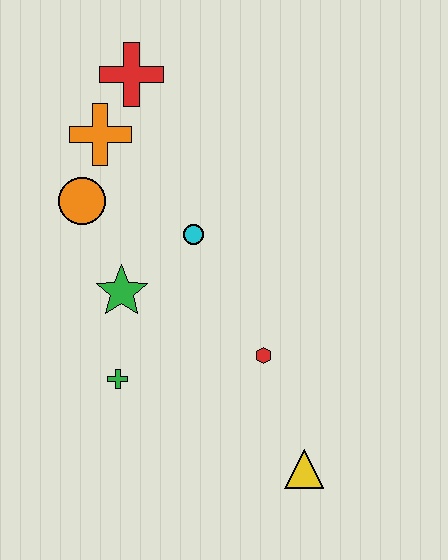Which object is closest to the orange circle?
The orange cross is closest to the orange circle.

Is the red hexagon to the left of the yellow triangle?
Yes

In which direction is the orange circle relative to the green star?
The orange circle is above the green star.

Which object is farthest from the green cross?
The red cross is farthest from the green cross.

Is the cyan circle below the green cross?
No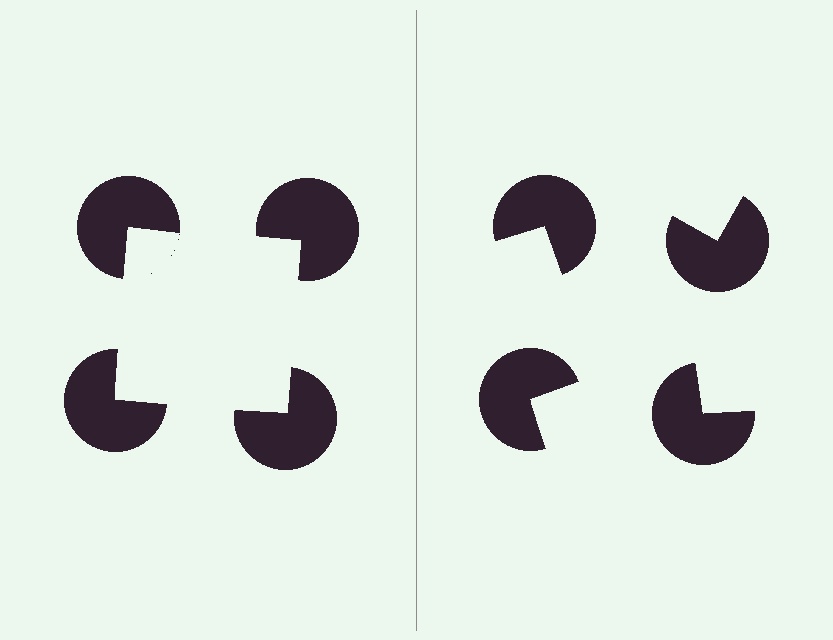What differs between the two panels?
The pac-man discs are positioned identically on both sides; only the wedge orientations differ. On the left they align to a square; on the right they are misaligned.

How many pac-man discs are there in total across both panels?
8 — 4 on each side.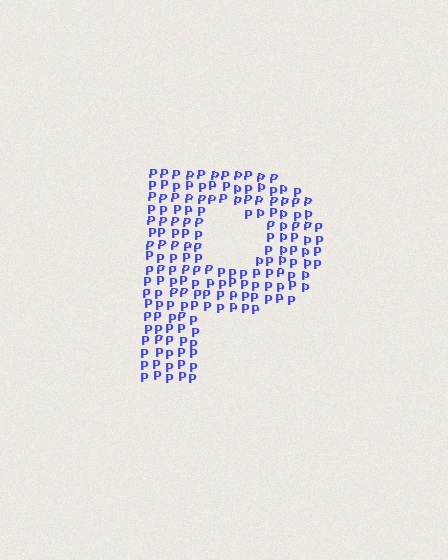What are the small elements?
The small elements are letter P's.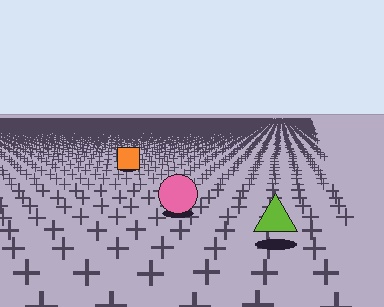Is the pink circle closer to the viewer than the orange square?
Yes. The pink circle is closer — you can tell from the texture gradient: the ground texture is coarser near it.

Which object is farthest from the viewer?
The orange square is farthest from the viewer. It appears smaller and the ground texture around it is denser.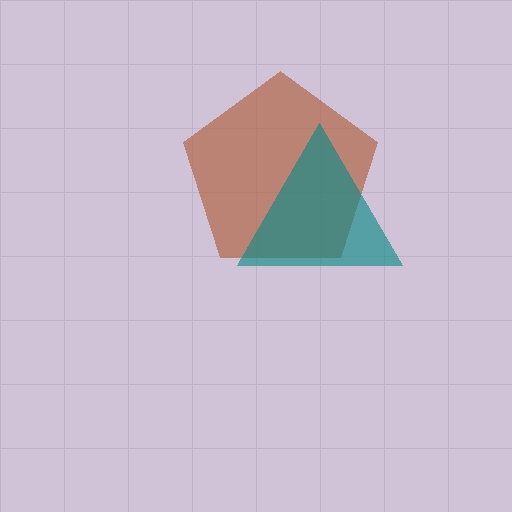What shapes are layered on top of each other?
The layered shapes are: a brown pentagon, a teal triangle.